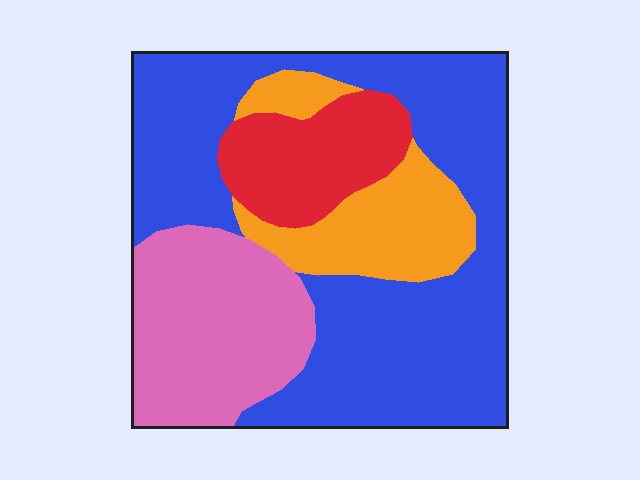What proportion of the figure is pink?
Pink covers 22% of the figure.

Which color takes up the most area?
Blue, at roughly 50%.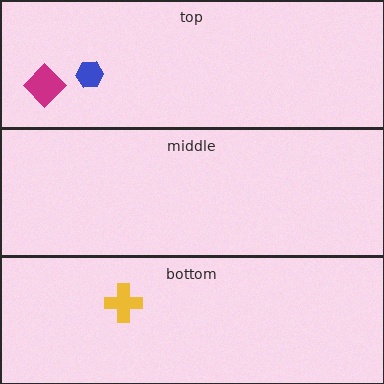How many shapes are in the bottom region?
1.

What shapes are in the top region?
The blue hexagon, the magenta diamond.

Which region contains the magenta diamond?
The top region.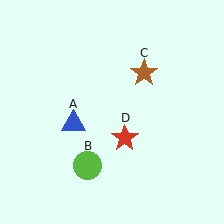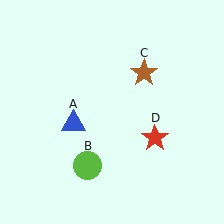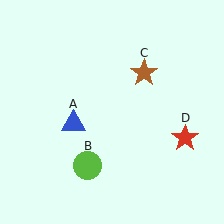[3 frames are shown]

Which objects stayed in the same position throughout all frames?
Blue triangle (object A) and lime circle (object B) and brown star (object C) remained stationary.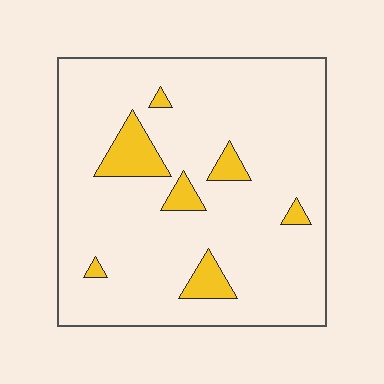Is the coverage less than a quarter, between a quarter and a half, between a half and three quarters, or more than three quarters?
Less than a quarter.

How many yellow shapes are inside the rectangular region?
7.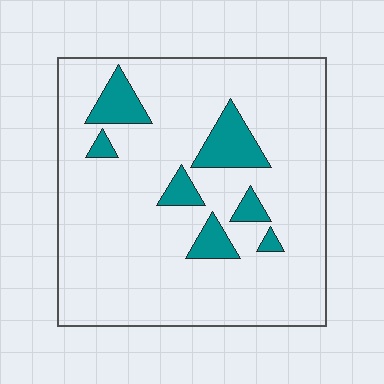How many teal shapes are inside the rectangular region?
7.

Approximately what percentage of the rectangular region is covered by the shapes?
Approximately 15%.